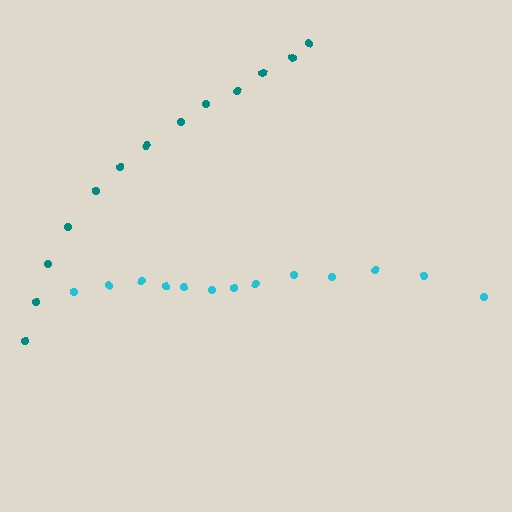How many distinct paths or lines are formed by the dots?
There are 2 distinct paths.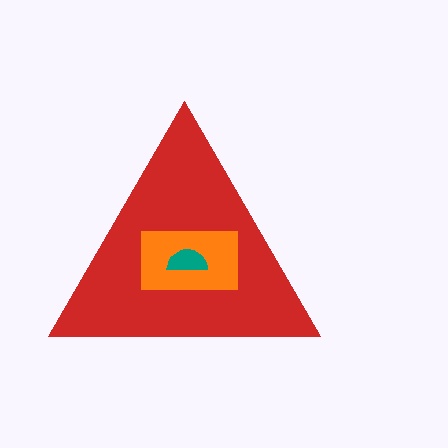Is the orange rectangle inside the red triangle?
Yes.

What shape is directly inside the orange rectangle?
The teal semicircle.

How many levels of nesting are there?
3.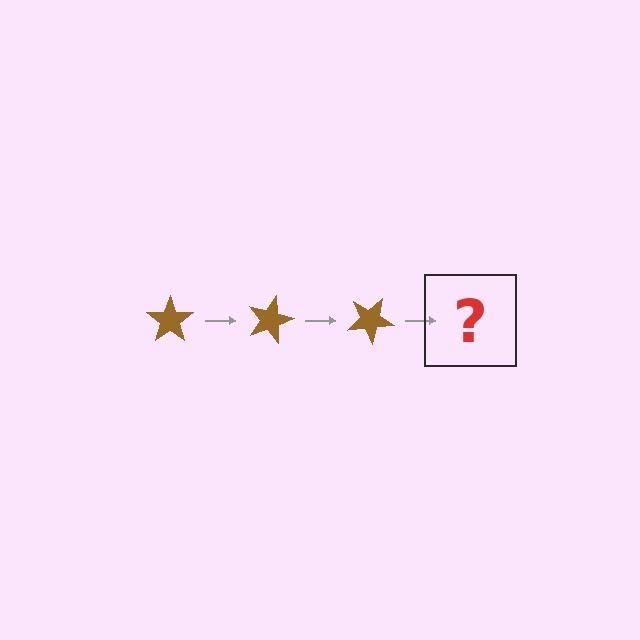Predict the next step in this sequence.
The next step is a brown star rotated 45 degrees.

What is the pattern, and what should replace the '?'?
The pattern is that the star rotates 15 degrees each step. The '?' should be a brown star rotated 45 degrees.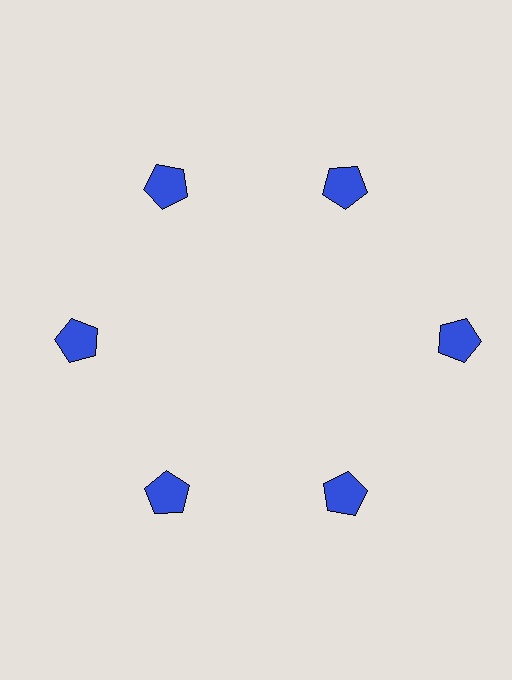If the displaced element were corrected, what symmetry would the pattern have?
It would have 6-fold rotational symmetry — the pattern would map onto itself every 60 degrees.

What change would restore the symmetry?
The symmetry would be restored by moving it inward, back onto the ring so that all 6 pentagons sit at equal angles and equal distance from the center.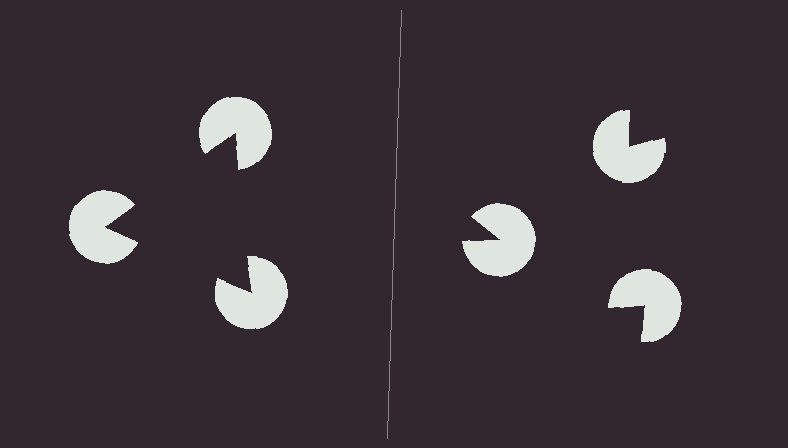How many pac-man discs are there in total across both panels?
6 — 3 on each side.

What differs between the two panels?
The pac-man discs are positioned identically on both sides; only the wedge orientations differ. On the left they align to a triangle; on the right they are misaligned.